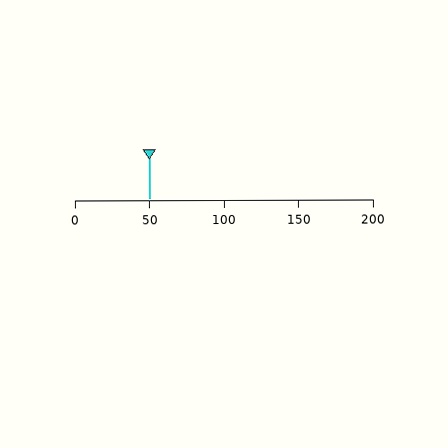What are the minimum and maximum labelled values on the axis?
The axis runs from 0 to 200.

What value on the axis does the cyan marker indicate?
The marker indicates approximately 50.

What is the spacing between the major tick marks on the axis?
The major ticks are spaced 50 apart.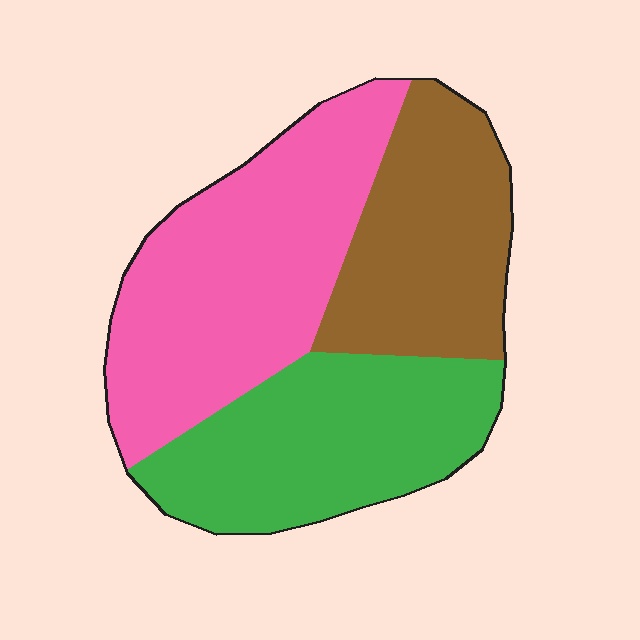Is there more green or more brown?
Green.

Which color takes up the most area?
Pink, at roughly 40%.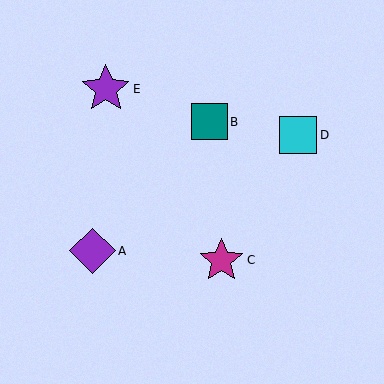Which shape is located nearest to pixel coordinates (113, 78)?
The purple star (labeled E) at (106, 89) is nearest to that location.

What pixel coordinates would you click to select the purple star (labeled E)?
Click at (106, 89) to select the purple star E.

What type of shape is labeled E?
Shape E is a purple star.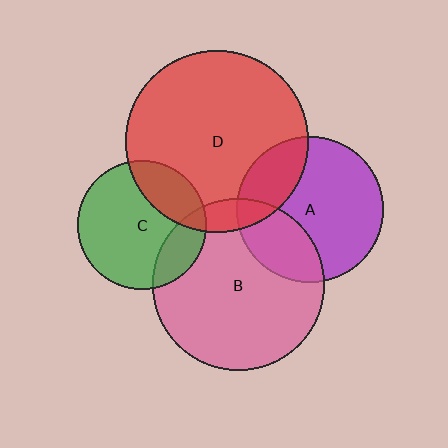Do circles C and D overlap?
Yes.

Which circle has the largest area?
Circle D (red).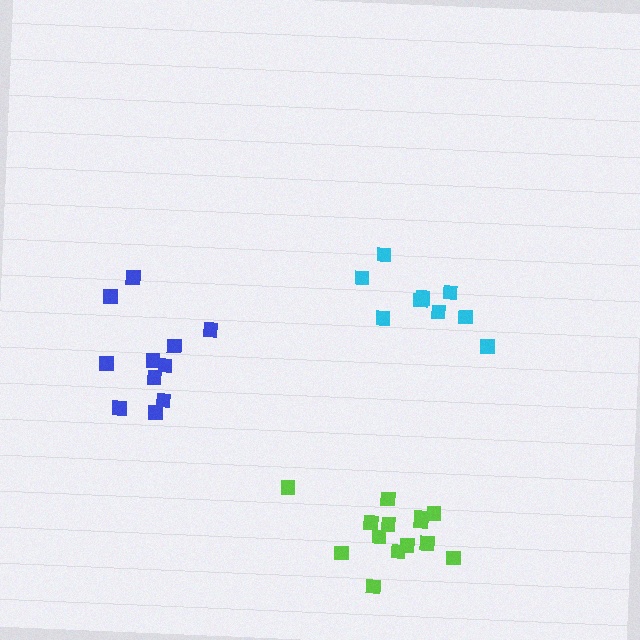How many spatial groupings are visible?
There are 3 spatial groupings.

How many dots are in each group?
Group 1: 9 dots, Group 2: 14 dots, Group 3: 11 dots (34 total).